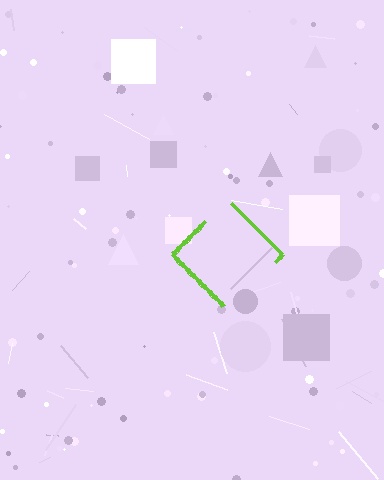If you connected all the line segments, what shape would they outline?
They would outline a diamond.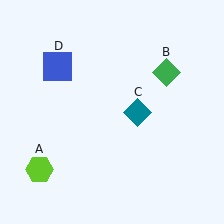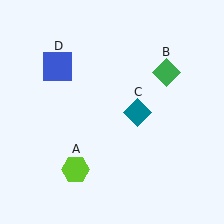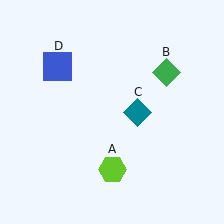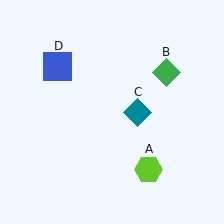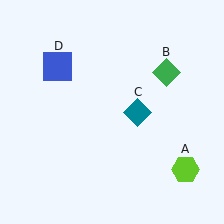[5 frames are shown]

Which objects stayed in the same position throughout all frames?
Green diamond (object B) and teal diamond (object C) and blue square (object D) remained stationary.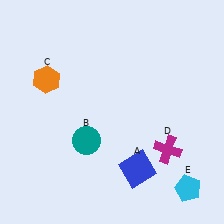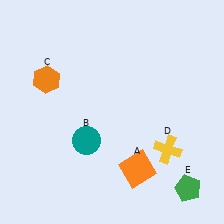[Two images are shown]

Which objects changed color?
A changed from blue to orange. D changed from magenta to yellow. E changed from cyan to green.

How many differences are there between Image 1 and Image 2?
There are 3 differences between the two images.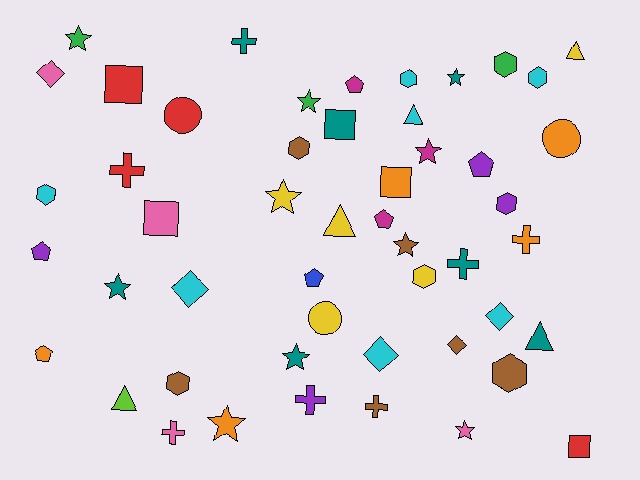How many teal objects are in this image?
There are 7 teal objects.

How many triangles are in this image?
There are 5 triangles.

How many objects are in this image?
There are 50 objects.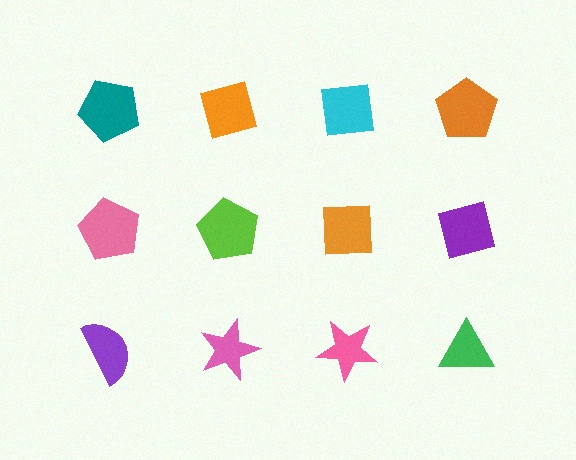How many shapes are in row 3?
4 shapes.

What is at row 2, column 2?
A lime pentagon.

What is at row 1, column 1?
A teal pentagon.